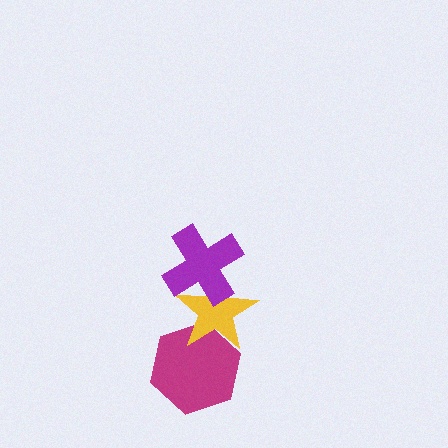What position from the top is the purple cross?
The purple cross is 1st from the top.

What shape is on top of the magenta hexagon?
The yellow star is on top of the magenta hexagon.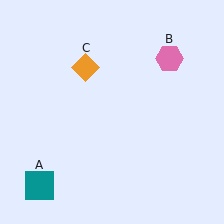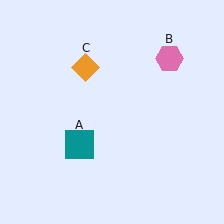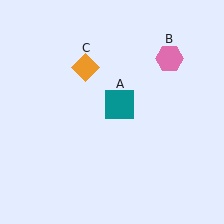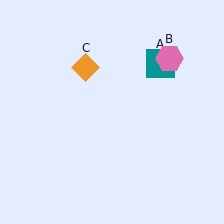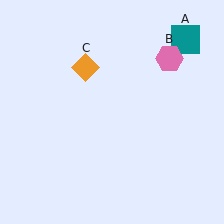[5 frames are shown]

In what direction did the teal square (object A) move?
The teal square (object A) moved up and to the right.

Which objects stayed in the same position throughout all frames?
Pink hexagon (object B) and orange diamond (object C) remained stationary.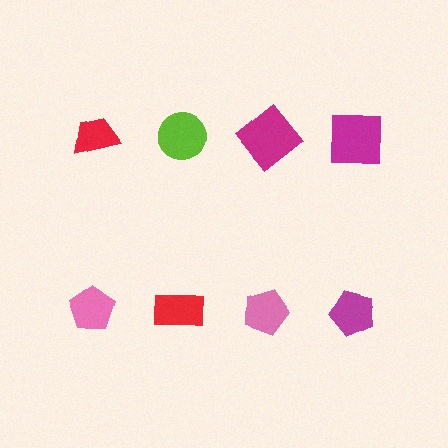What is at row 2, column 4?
A magenta pentagon.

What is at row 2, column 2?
A red rectangle.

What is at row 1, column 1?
A red trapezoid.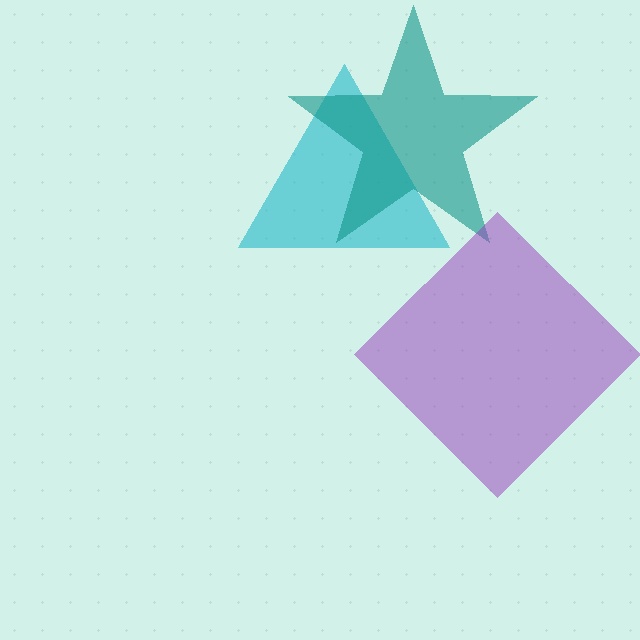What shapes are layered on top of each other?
The layered shapes are: a cyan triangle, a teal star, a purple diamond.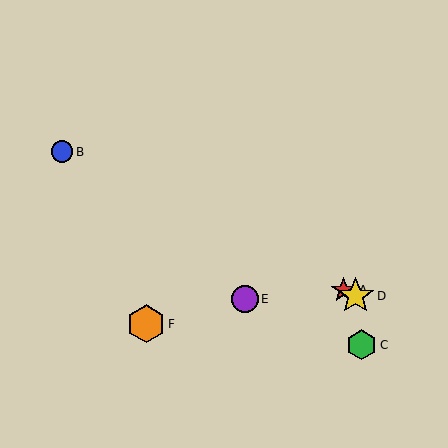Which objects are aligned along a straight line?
Objects A, B, D are aligned along a straight line.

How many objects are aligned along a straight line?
3 objects (A, B, D) are aligned along a straight line.